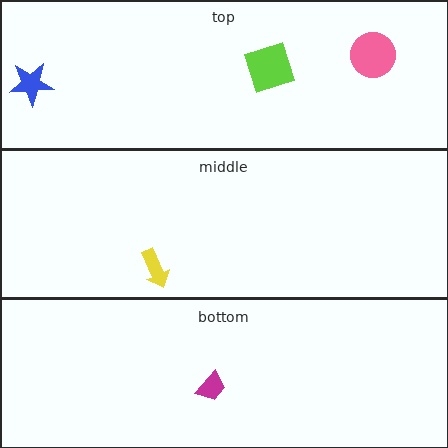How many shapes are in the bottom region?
1.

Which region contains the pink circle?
The top region.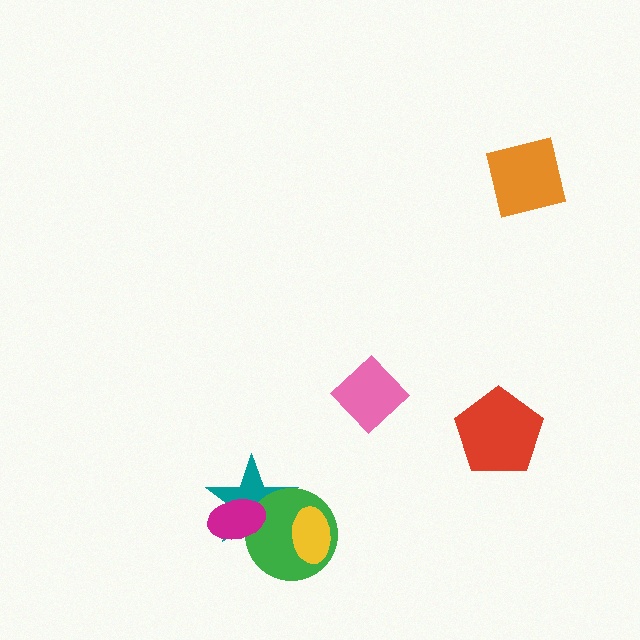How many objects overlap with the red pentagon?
0 objects overlap with the red pentagon.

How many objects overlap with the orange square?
0 objects overlap with the orange square.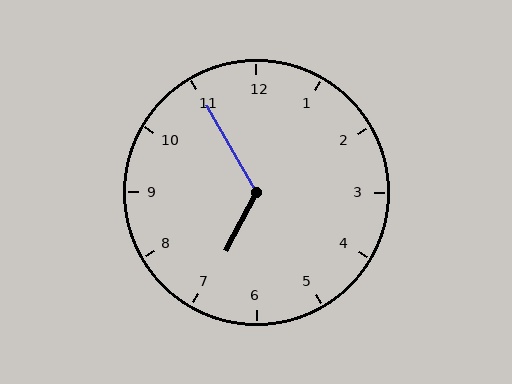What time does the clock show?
6:55.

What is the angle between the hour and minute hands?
Approximately 122 degrees.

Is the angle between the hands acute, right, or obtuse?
It is obtuse.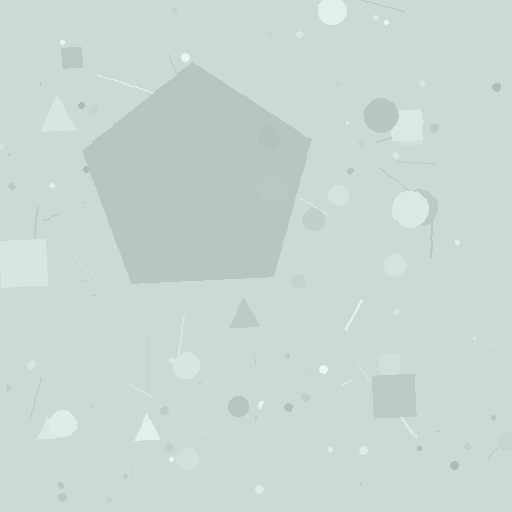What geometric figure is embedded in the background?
A pentagon is embedded in the background.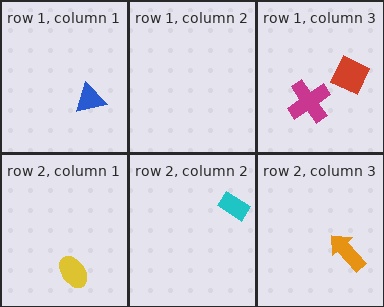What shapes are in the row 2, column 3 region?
The orange arrow.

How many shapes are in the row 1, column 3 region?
2.